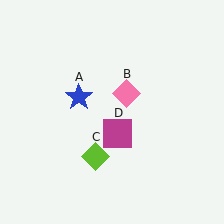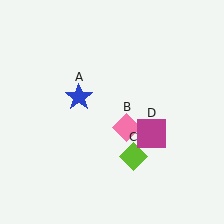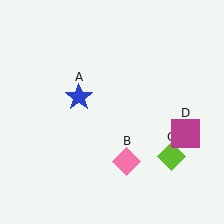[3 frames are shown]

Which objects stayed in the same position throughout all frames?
Blue star (object A) remained stationary.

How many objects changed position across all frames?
3 objects changed position: pink diamond (object B), lime diamond (object C), magenta square (object D).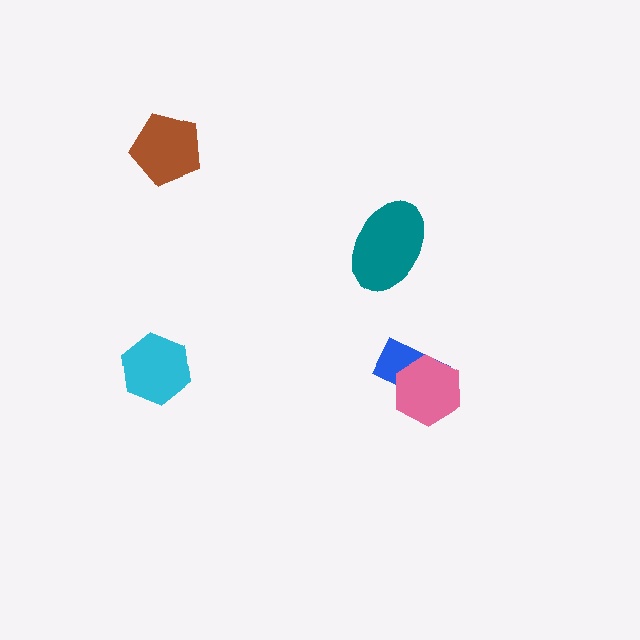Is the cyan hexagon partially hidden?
No, no other shape covers it.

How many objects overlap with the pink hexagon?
1 object overlaps with the pink hexagon.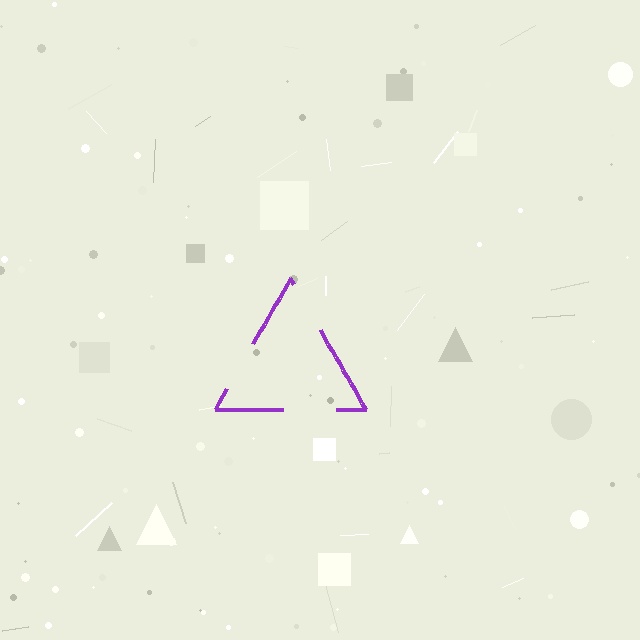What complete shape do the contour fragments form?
The contour fragments form a triangle.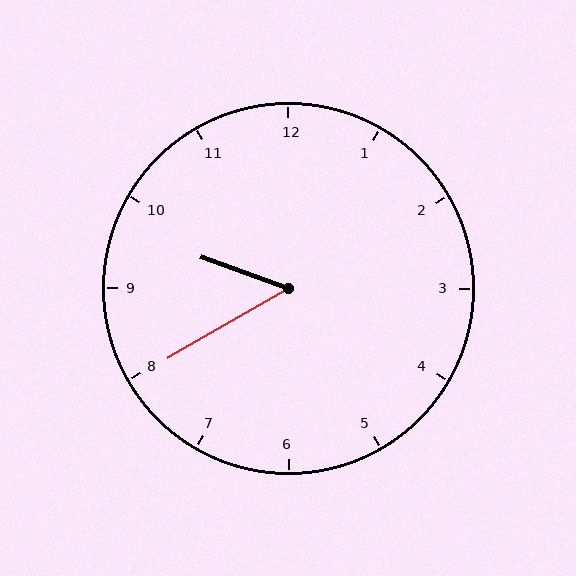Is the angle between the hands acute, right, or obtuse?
It is acute.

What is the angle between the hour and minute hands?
Approximately 50 degrees.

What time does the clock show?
9:40.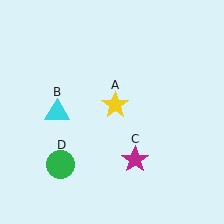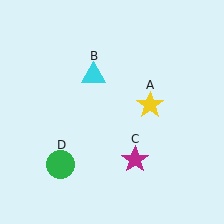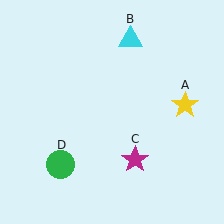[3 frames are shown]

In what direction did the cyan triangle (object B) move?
The cyan triangle (object B) moved up and to the right.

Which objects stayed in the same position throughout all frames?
Magenta star (object C) and green circle (object D) remained stationary.